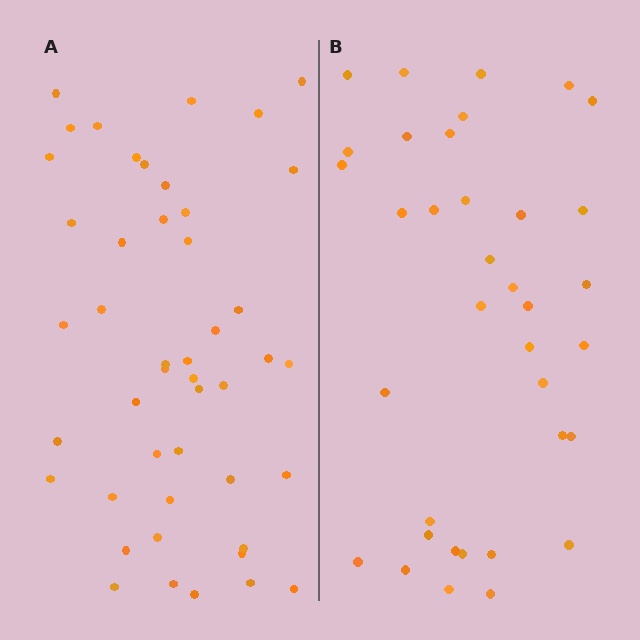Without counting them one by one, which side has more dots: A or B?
Region A (the left region) has more dots.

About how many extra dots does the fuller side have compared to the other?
Region A has roughly 10 or so more dots than region B.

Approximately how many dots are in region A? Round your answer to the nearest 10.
About 50 dots. (The exact count is 46, which rounds to 50.)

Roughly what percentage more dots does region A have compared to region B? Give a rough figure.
About 30% more.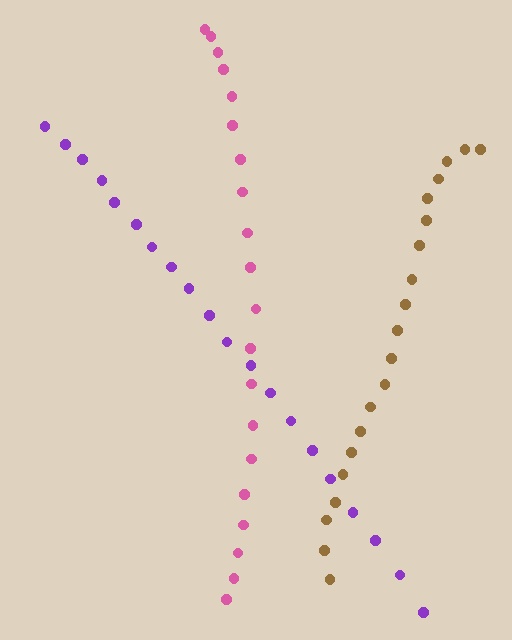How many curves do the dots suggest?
There are 3 distinct paths.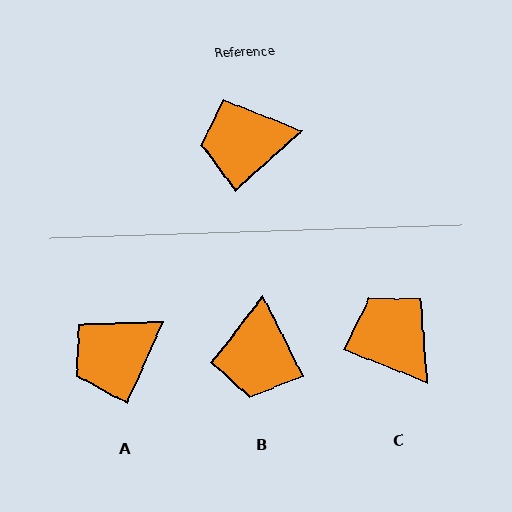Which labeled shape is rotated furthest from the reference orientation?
B, about 75 degrees away.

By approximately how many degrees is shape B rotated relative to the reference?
Approximately 75 degrees counter-clockwise.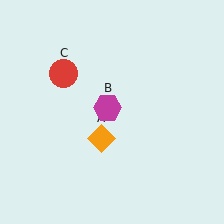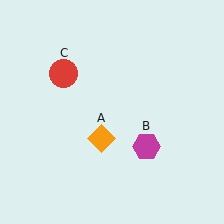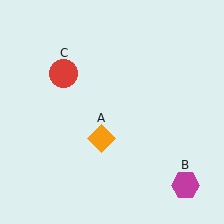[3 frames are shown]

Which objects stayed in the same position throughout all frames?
Orange diamond (object A) and red circle (object C) remained stationary.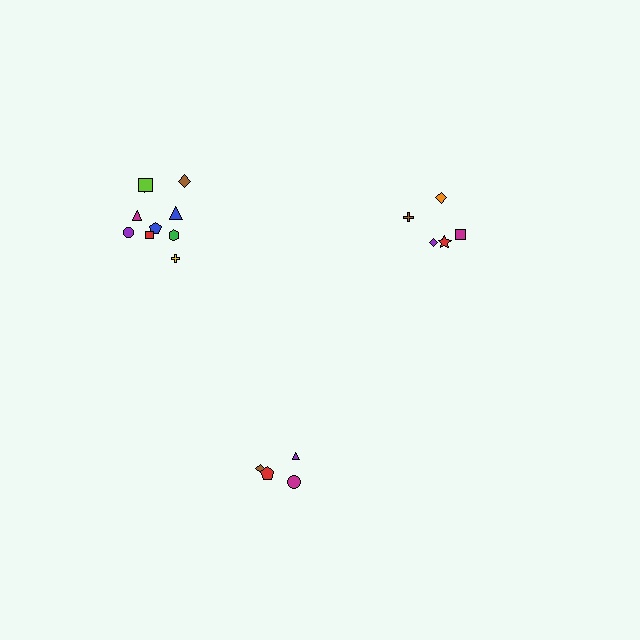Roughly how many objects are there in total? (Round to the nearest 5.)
Roughly 20 objects in total.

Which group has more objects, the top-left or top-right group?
The top-left group.